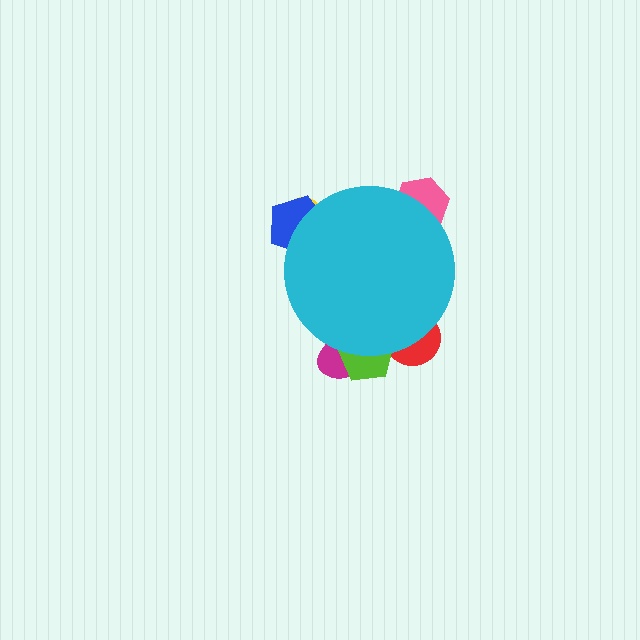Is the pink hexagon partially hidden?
Yes, the pink hexagon is partially hidden behind the cyan circle.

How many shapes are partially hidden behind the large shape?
6 shapes are partially hidden.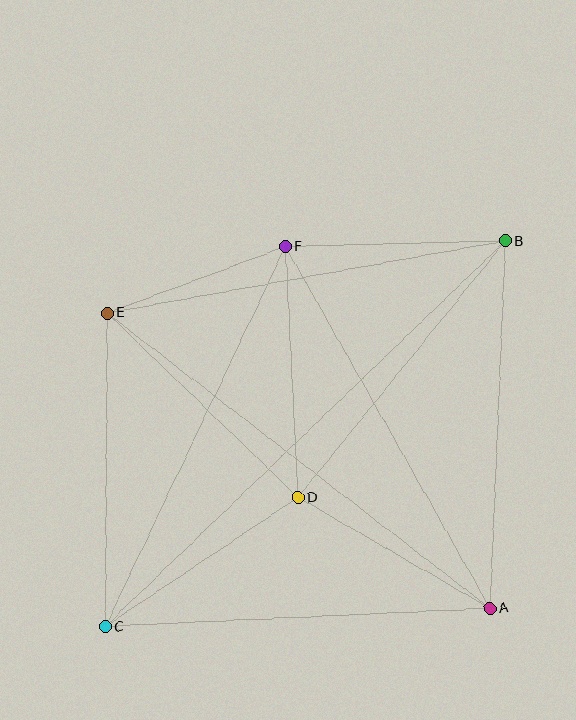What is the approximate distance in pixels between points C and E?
The distance between C and E is approximately 313 pixels.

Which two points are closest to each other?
Points E and F are closest to each other.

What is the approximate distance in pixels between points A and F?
The distance between A and F is approximately 415 pixels.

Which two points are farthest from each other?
Points B and C are farthest from each other.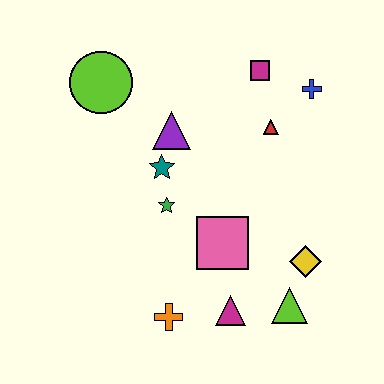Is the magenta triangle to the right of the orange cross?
Yes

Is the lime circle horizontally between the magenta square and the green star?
No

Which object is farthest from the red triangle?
The orange cross is farthest from the red triangle.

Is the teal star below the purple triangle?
Yes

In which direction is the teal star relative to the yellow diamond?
The teal star is to the left of the yellow diamond.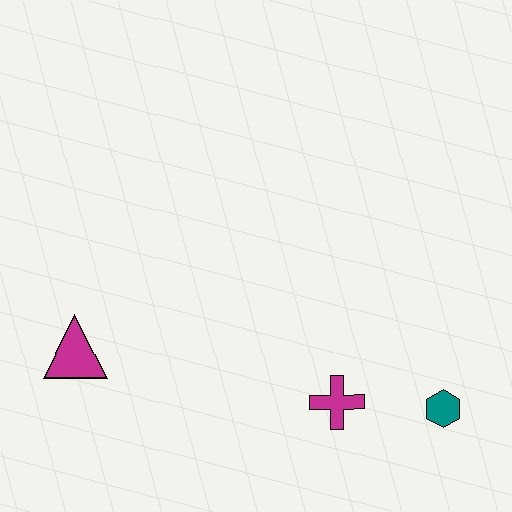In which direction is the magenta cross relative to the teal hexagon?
The magenta cross is to the left of the teal hexagon.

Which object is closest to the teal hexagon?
The magenta cross is closest to the teal hexagon.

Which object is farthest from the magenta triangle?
The teal hexagon is farthest from the magenta triangle.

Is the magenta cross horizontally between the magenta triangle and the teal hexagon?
Yes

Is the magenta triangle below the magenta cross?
No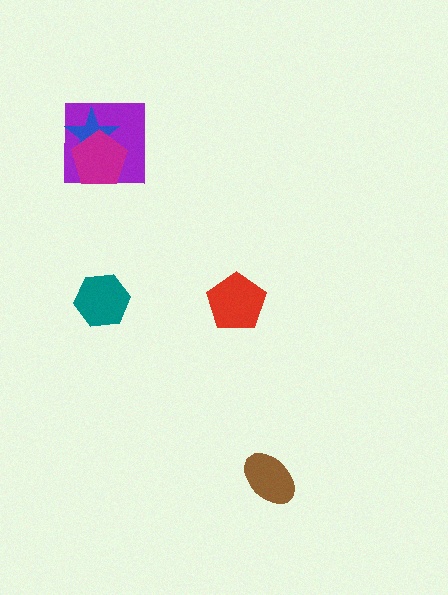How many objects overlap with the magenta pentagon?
2 objects overlap with the magenta pentagon.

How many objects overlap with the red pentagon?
0 objects overlap with the red pentagon.